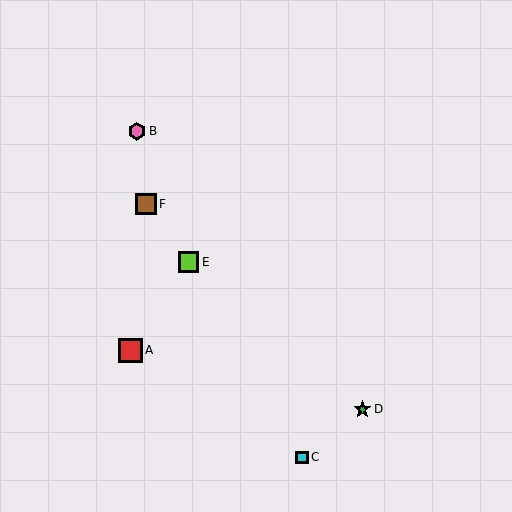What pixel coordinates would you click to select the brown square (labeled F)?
Click at (146, 204) to select the brown square F.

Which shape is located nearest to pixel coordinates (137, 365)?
The red square (labeled A) at (131, 350) is nearest to that location.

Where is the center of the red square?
The center of the red square is at (131, 350).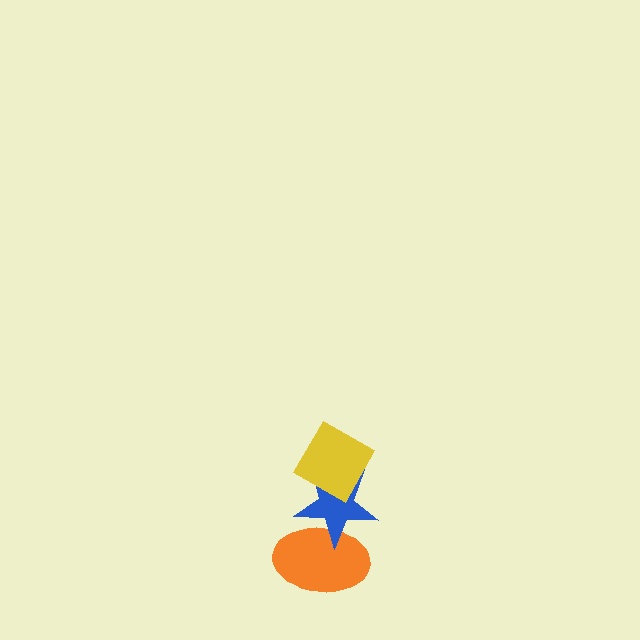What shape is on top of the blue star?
The yellow diamond is on top of the blue star.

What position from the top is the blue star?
The blue star is 2nd from the top.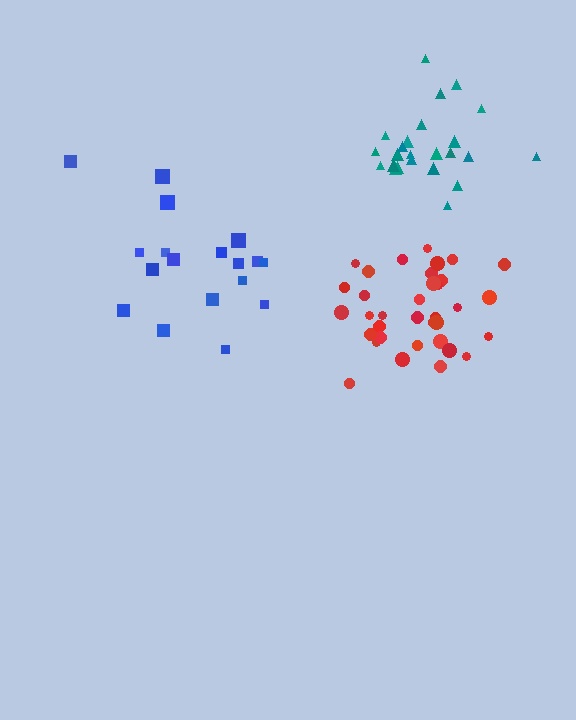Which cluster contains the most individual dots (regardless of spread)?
Red (35).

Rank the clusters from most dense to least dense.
red, teal, blue.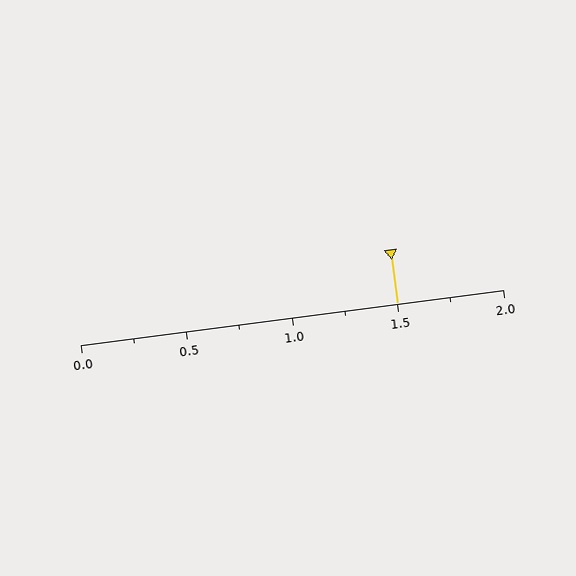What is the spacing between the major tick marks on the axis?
The major ticks are spaced 0.5 apart.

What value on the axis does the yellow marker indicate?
The marker indicates approximately 1.5.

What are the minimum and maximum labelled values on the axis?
The axis runs from 0.0 to 2.0.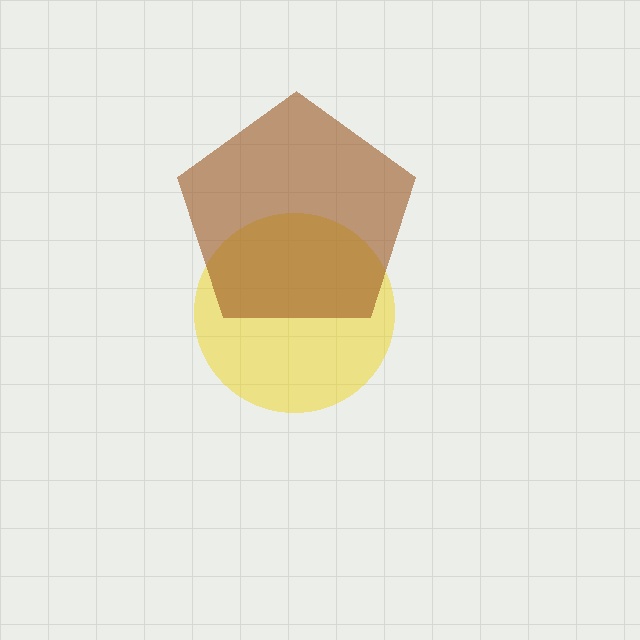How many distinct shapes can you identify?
There are 2 distinct shapes: a yellow circle, a brown pentagon.